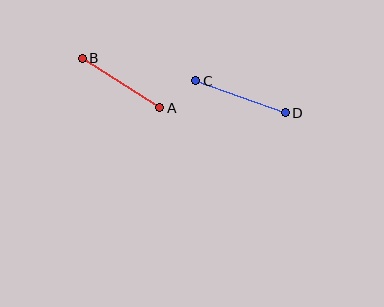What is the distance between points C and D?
The distance is approximately 95 pixels.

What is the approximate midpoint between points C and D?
The midpoint is at approximately (241, 97) pixels.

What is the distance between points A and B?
The distance is approximately 92 pixels.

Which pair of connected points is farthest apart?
Points C and D are farthest apart.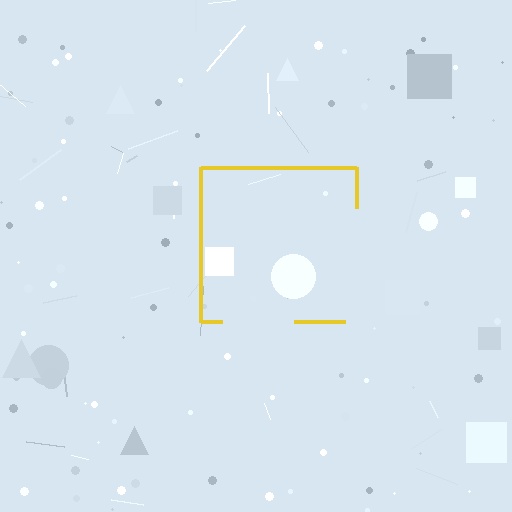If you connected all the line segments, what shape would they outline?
They would outline a square.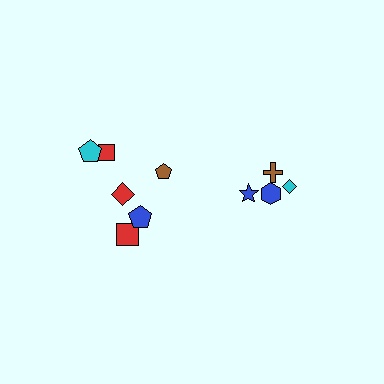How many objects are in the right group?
There are 4 objects.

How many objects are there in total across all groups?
There are 10 objects.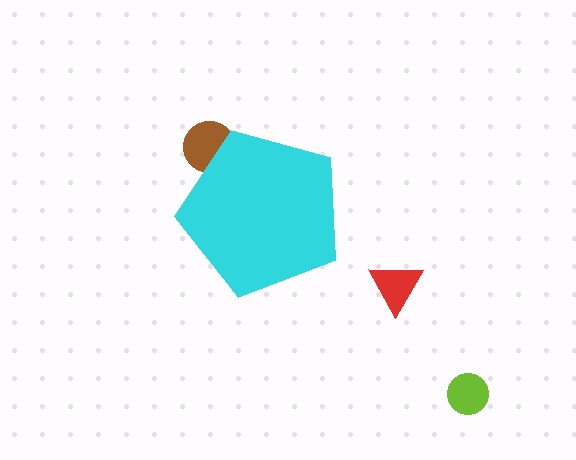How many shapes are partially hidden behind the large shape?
1 shape is partially hidden.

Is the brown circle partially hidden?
Yes, the brown circle is partially hidden behind the cyan pentagon.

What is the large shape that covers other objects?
A cyan pentagon.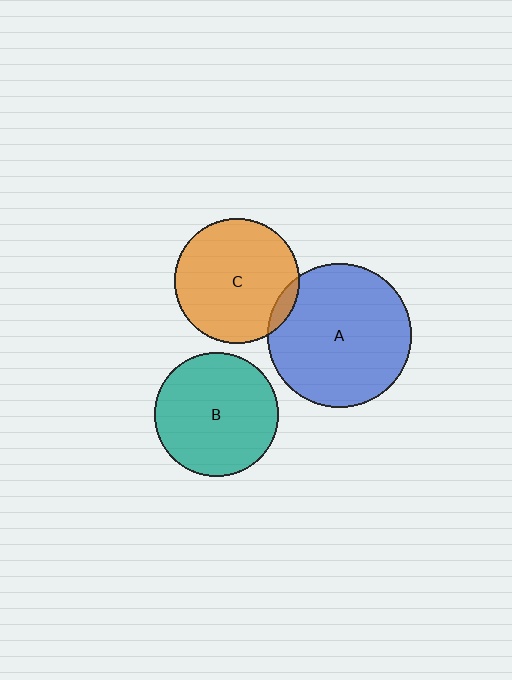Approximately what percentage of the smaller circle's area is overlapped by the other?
Approximately 5%.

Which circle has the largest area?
Circle A (blue).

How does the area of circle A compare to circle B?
Approximately 1.4 times.